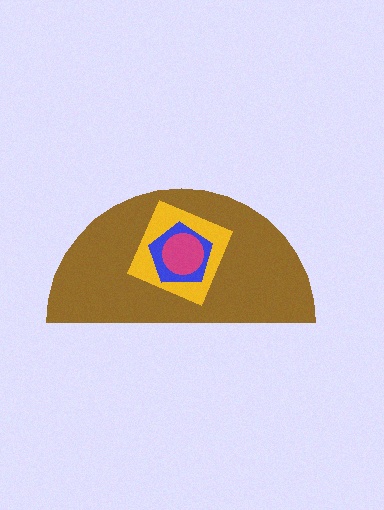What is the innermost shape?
The magenta circle.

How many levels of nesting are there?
4.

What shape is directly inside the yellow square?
The blue pentagon.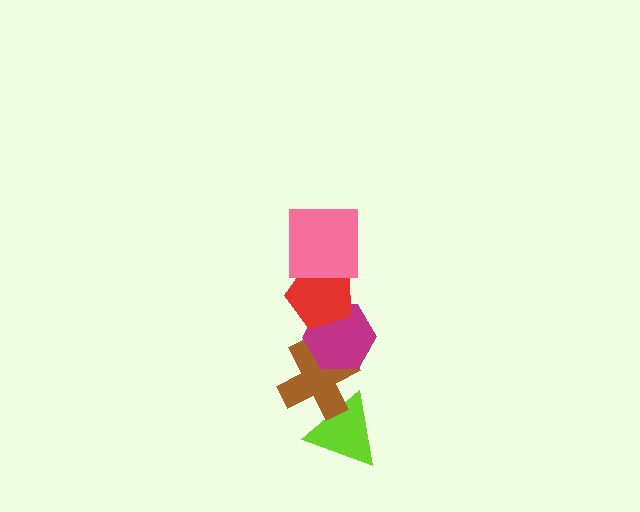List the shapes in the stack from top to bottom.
From top to bottom: the pink square, the red pentagon, the magenta hexagon, the brown cross, the lime triangle.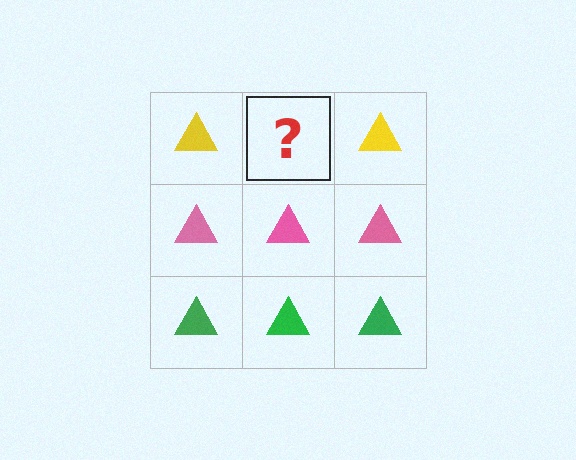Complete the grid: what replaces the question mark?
The question mark should be replaced with a yellow triangle.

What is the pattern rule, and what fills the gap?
The rule is that each row has a consistent color. The gap should be filled with a yellow triangle.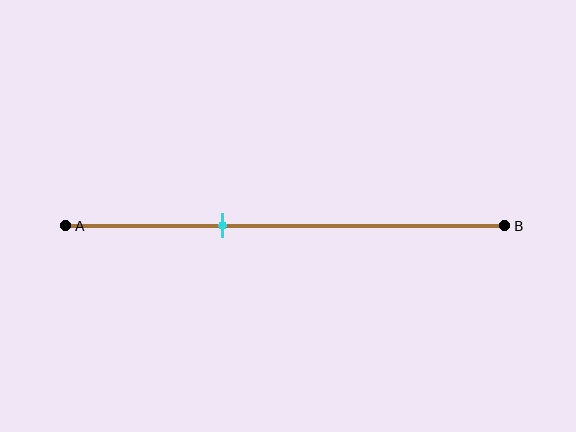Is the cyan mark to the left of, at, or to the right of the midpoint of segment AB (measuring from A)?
The cyan mark is to the left of the midpoint of segment AB.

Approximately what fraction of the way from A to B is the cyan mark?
The cyan mark is approximately 35% of the way from A to B.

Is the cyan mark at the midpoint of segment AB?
No, the mark is at about 35% from A, not at the 50% midpoint.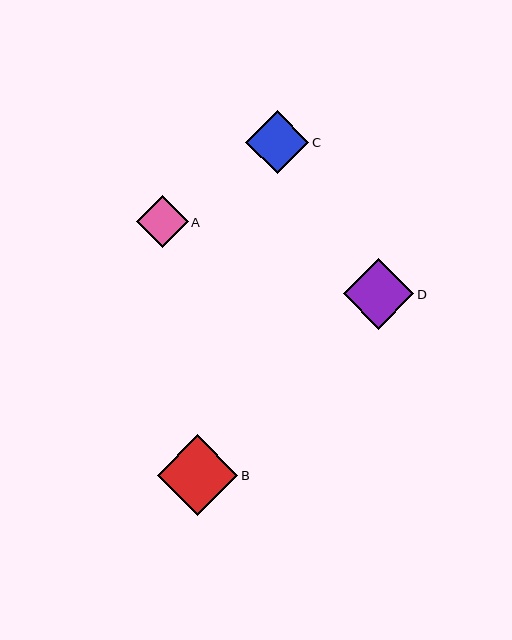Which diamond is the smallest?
Diamond A is the smallest with a size of approximately 52 pixels.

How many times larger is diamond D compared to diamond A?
Diamond D is approximately 1.4 times the size of diamond A.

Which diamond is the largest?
Diamond B is the largest with a size of approximately 80 pixels.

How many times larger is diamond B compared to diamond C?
Diamond B is approximately 1.3 times the size of diamond C.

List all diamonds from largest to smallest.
From largest to smallest: B, D, C, A.